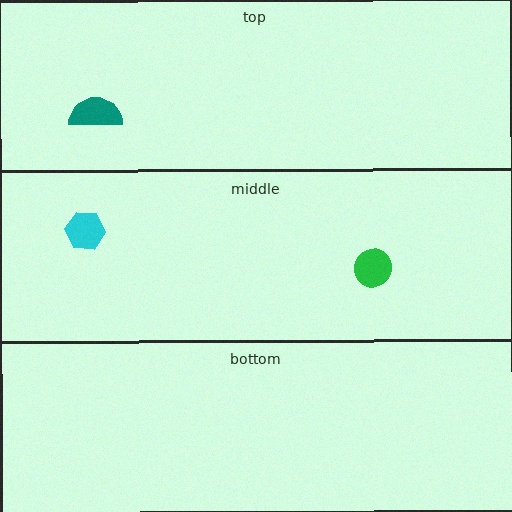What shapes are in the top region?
The teal semicircle.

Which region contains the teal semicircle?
The top region.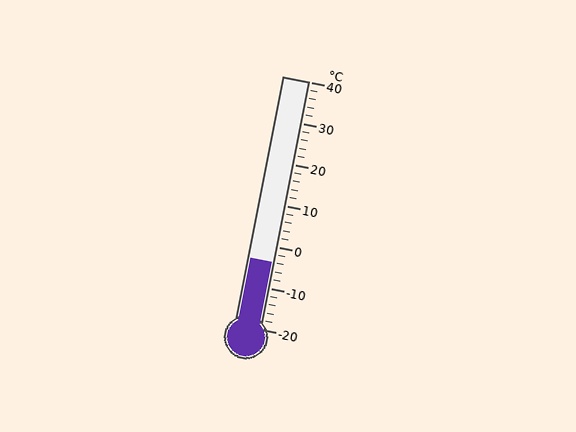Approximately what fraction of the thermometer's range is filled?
The thermometer is filled to approximately 25% of its range.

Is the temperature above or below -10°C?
The temperature is above -10°C.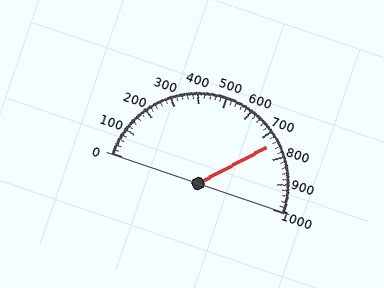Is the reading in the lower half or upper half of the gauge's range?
The reading is in the upper half of the range (0 to 1000).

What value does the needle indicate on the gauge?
The needle indicates approximately 740.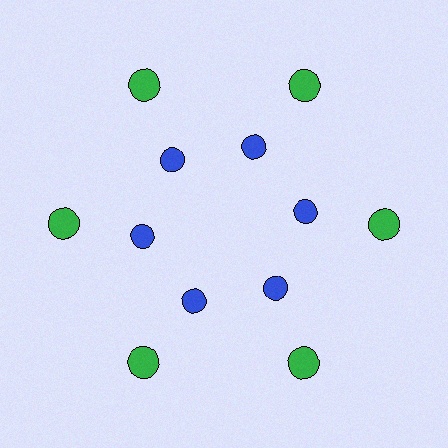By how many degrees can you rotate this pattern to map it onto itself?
The pattern maps onto itself every 60 degrees of rotation.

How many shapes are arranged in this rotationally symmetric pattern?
There are 12 shapes, arranged in 6 groups of 2.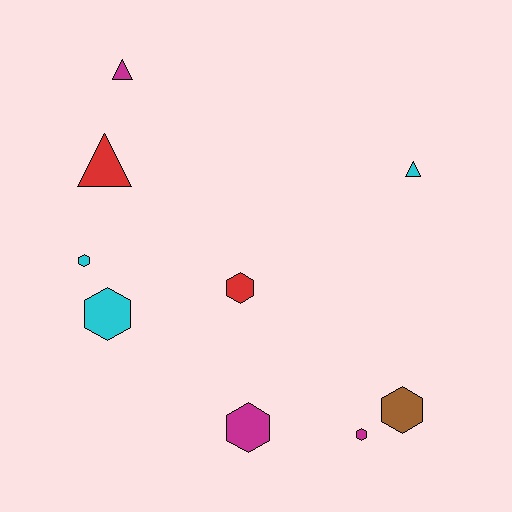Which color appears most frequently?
Magenta, with 3 objects.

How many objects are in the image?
There are 9 objects.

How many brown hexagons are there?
There is 1 brown hexagon.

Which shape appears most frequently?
Hexagon, with 6 objects.